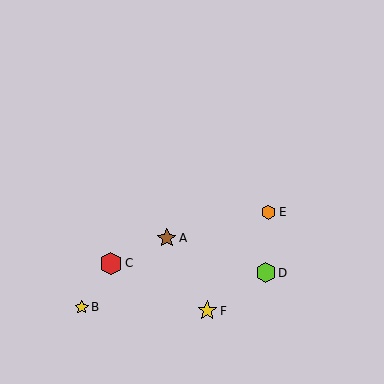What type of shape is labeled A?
Shape A is a brown star.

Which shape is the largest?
The red hexagon (labeled C) is the largest.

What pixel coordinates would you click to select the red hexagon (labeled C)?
Click at (111, 263) to select the red hexagon C.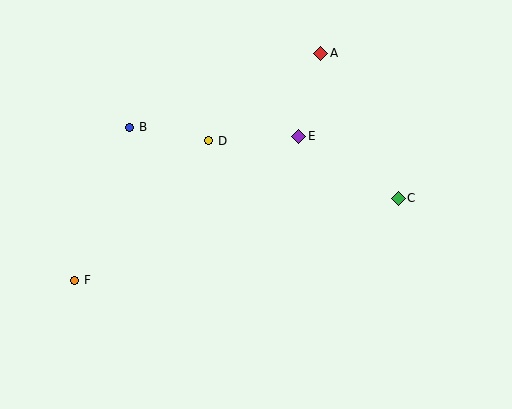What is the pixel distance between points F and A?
The distance between F and A is 334 pixels.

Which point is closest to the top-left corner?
Point B is closest to the top-left corner.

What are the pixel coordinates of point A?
Point A is at (321, 53).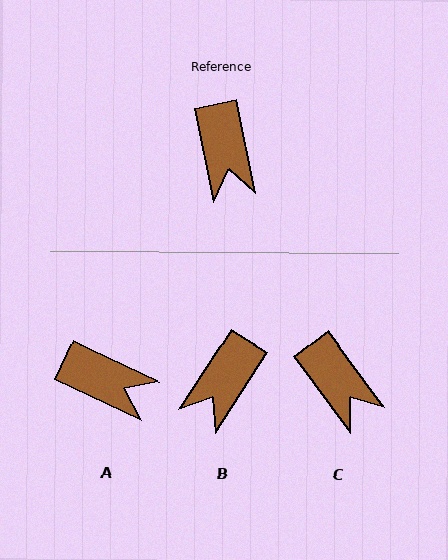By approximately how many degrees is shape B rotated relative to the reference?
Approximately 44 degrees clockwise.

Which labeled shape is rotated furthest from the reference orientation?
A, about 53 degrees away.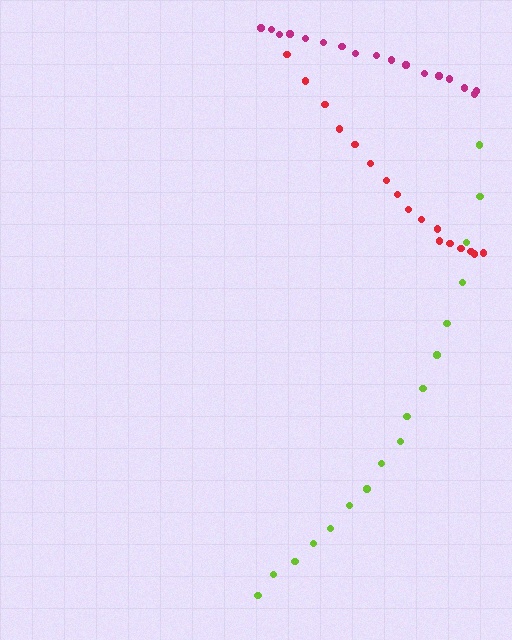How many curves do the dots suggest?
There are 3 distinct paths.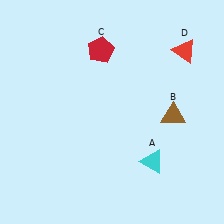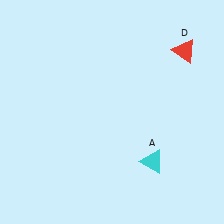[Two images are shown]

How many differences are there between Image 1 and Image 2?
There are 2 differences between the two images.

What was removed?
The brown triangle (B), the red pentagon (C) were removed in Image 2.